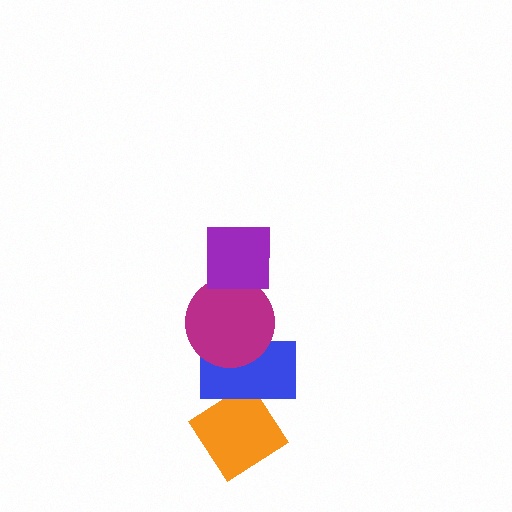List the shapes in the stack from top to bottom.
From top to bottom: the purple square, the magenta circle, the blue rectangle, the orange diamond.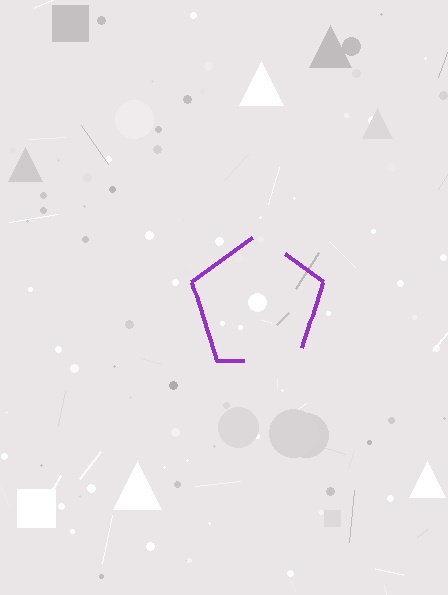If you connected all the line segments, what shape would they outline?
They would outline a pentagon.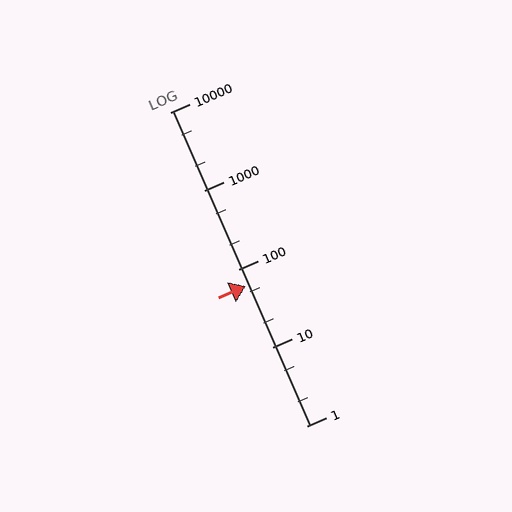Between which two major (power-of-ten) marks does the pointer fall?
The pointer is between 10 and 100.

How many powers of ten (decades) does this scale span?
The scale spans 4 decades, from 1 to 10000.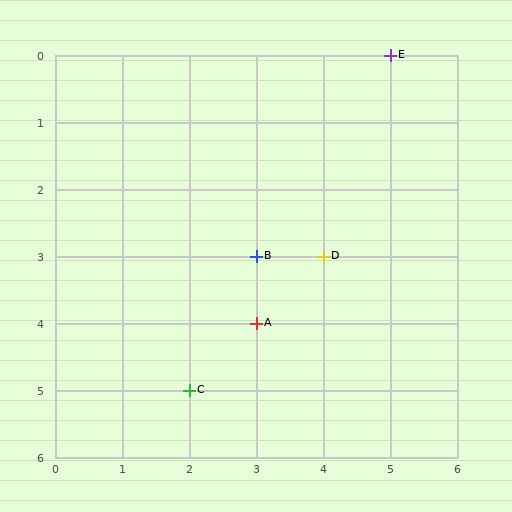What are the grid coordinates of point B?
Point B is at grid coordinates (3, 3).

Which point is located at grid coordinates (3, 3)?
Point B is at (3, 3).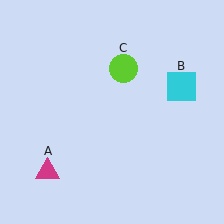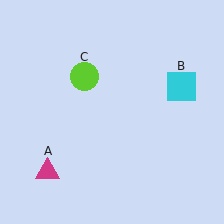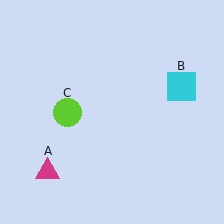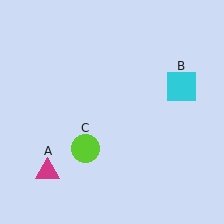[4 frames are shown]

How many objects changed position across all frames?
1 object changed position: lime circle (object C).